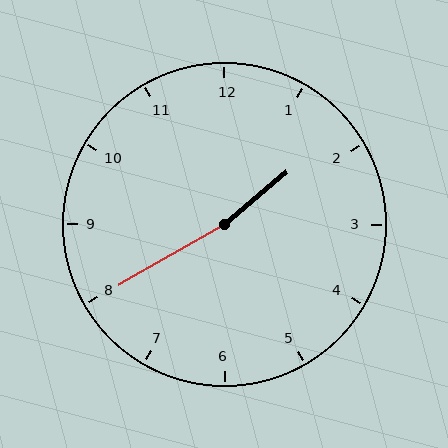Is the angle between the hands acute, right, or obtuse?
It is obtuse.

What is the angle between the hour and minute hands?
Approximately 170 degrees.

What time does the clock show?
1:40.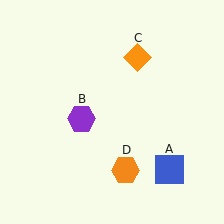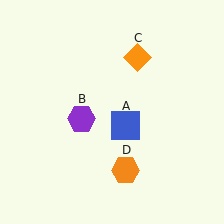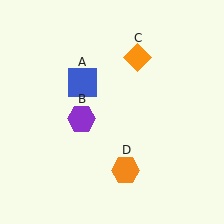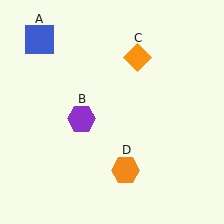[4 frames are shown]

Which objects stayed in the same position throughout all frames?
Purple hexagon (object B) and orange diamond (object C) and orange hexagon (object D) remained stationary.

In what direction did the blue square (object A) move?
The blue square (object A) moved up and to the left.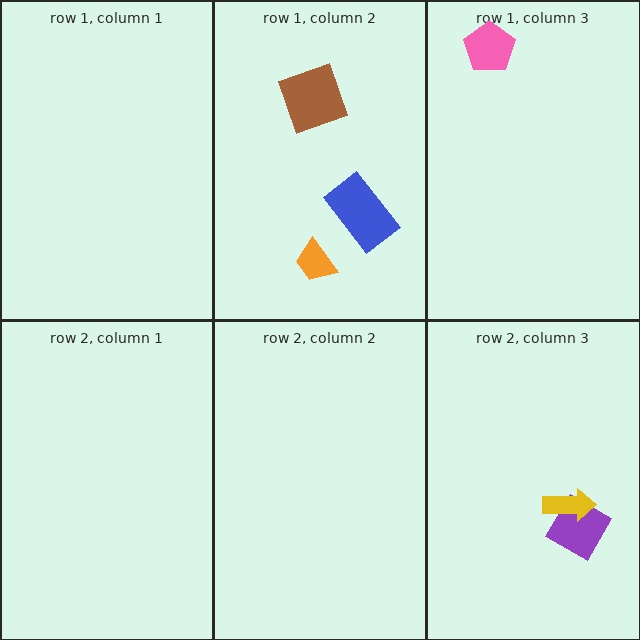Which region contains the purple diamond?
The row 2, column 3 region.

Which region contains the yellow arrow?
The row 2, column 3 region.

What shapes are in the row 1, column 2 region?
The brown square, the blue rectangle, the orange trapezoid.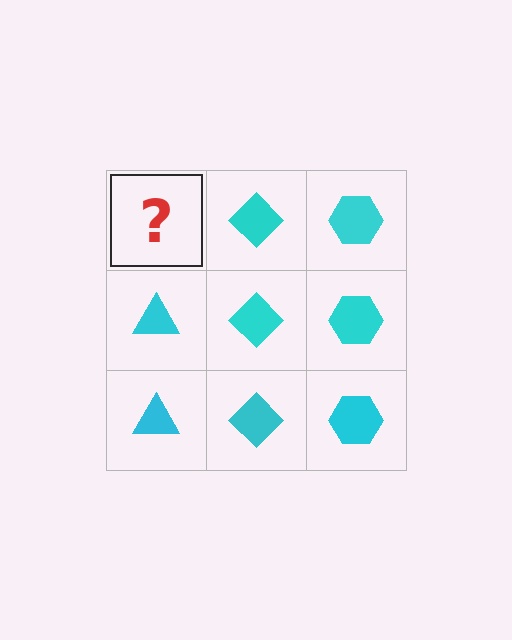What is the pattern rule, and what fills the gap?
The rule is that each column has a consistent shape. The gap should be filled with a cyan triangle.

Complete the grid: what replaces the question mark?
The question mark should be replaced with a cyan triangle.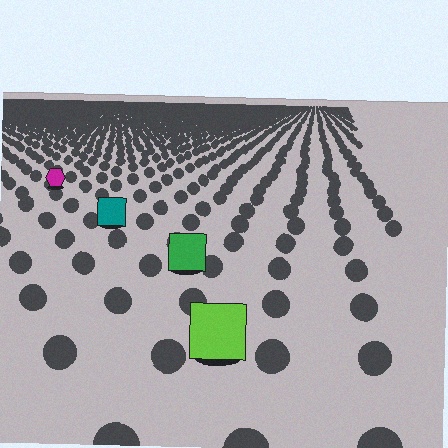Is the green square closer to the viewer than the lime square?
No. The lime square is closer — you can tell from the texture gradient: the ground texture is coarser near it.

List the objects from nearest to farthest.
From nearest to farthest: the lime square, the green square, the teal square, the magenta hexagon.